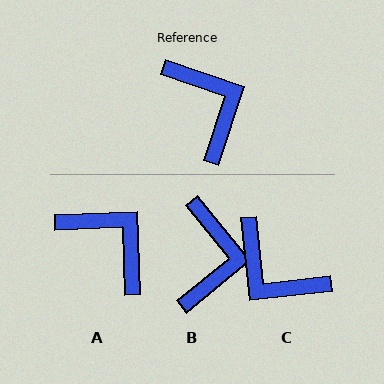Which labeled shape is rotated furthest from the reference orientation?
C, about 155 degrees away.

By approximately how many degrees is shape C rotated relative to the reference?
Approximately 155 degrees clockwise.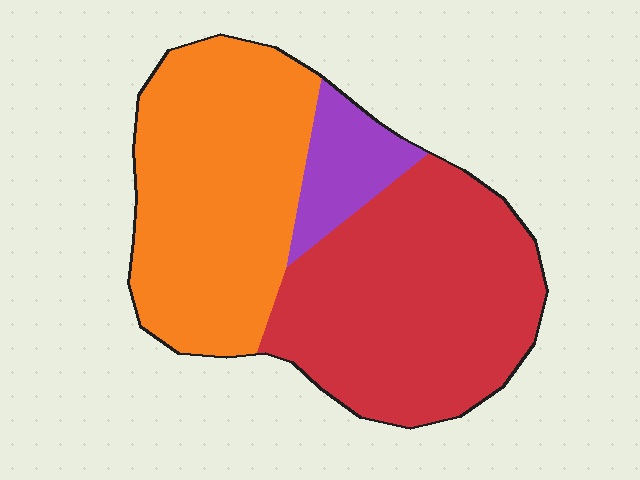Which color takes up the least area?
Purple, at roughly 10%.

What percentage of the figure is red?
Red takes up about one half (1/2) of the figure.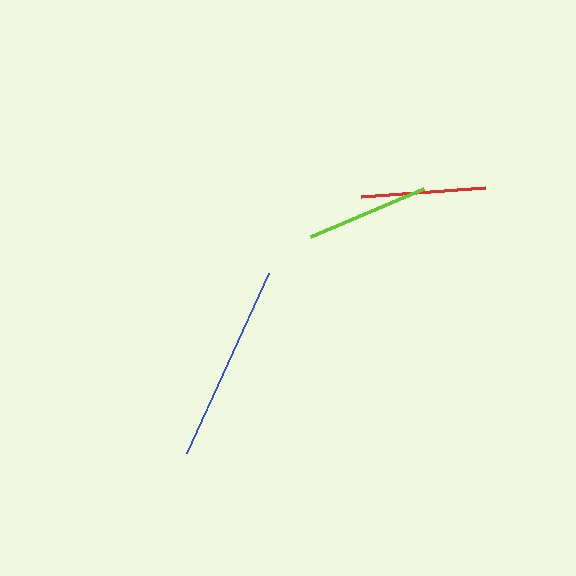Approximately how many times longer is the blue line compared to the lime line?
The blue line is approximately 1.6 times the length of the lime line.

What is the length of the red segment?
The red segment is approximately 124 pixels long.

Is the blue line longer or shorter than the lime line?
The blue line is longer than the lime line.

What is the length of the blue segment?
The blue segment is approximately 197 pixels long.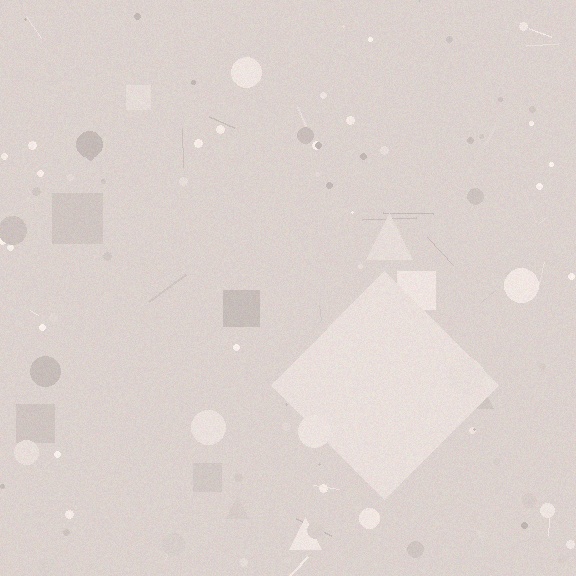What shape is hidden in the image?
A diamond is hidden in the image.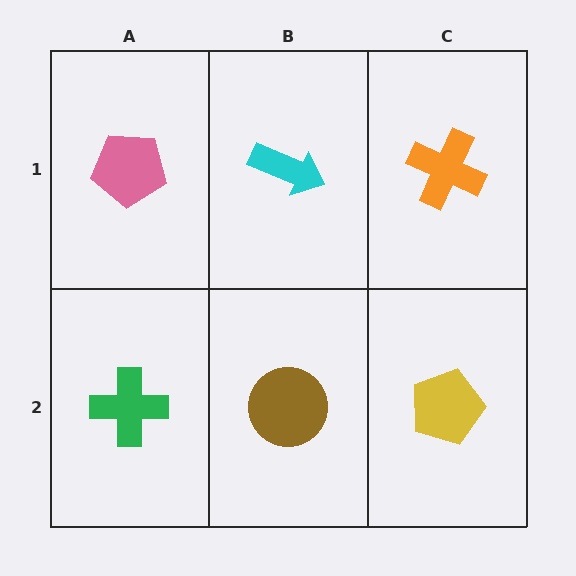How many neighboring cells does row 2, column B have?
3.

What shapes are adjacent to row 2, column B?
A cyan arrow (row 1, column B), a green cross (row 2, column A), a yellow pentagon (row 2, column C).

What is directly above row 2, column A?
A pink pentagon.